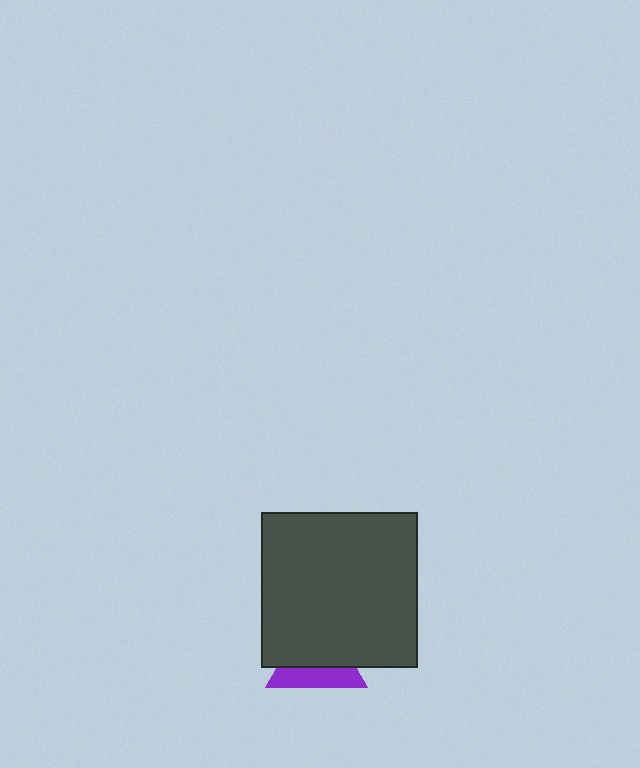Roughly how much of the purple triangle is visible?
A small part of it is visible (roughly 40%).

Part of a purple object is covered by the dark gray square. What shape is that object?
It is a triangle.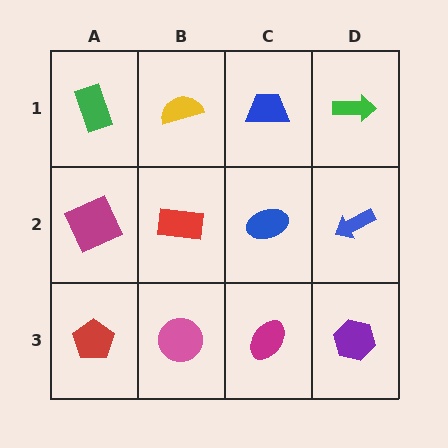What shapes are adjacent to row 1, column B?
A red rectangle (row 2, column B), a green rectangle (row 1, column A), a blue trapezoid (row 1, column C).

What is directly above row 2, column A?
A green rectangle.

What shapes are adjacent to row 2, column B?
A yellow semicircle (row 1, column B), a pink circle (row 3, column B), a magenta square (row 2, column A), a blue ellipse (row 2, column C).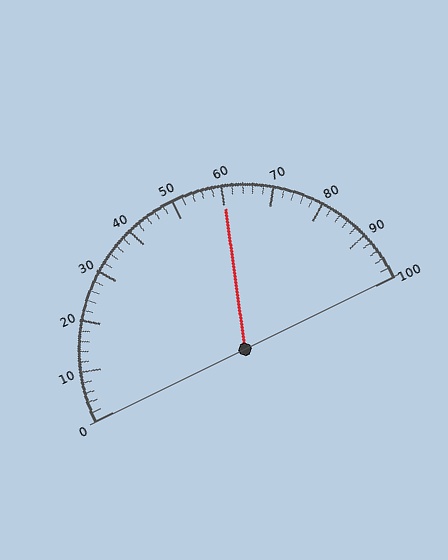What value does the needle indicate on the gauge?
The needle indicates approximately 60.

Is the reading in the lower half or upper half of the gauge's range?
The reading is in the upper half of the range (0 to 100).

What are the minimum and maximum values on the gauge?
The gauge ranges from 0 to 100.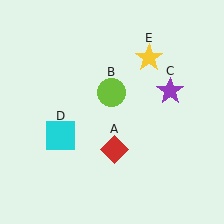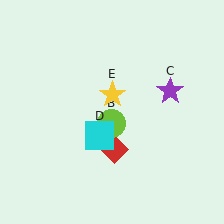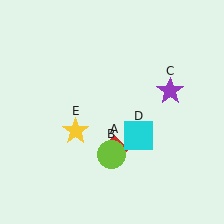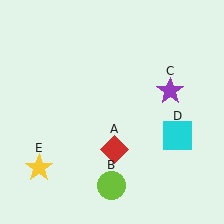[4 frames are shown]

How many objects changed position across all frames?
3 objects changed position: lime circle (object B), cyan square (object D), yellow star (object E).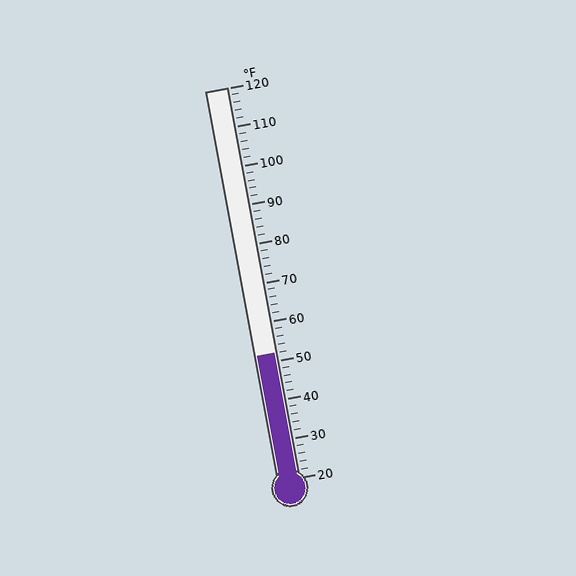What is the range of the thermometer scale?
The thermometer scale ranges from 20°F to 120°F.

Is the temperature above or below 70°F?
The temperature is below 70°F.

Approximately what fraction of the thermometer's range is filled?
The thermometer is filled to approximately 30% of its range.